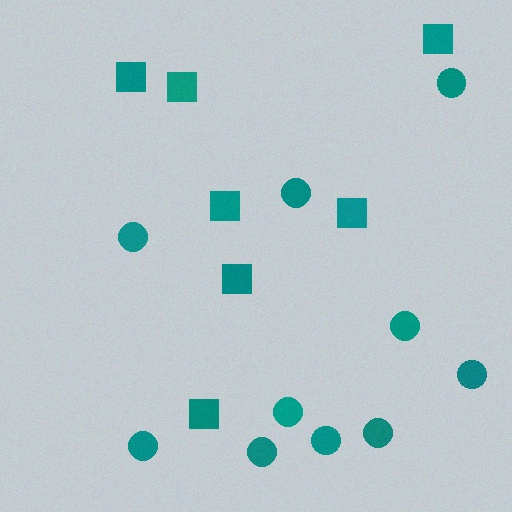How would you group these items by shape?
There are 2 groups: one group of circles (10) and one group of squares (7).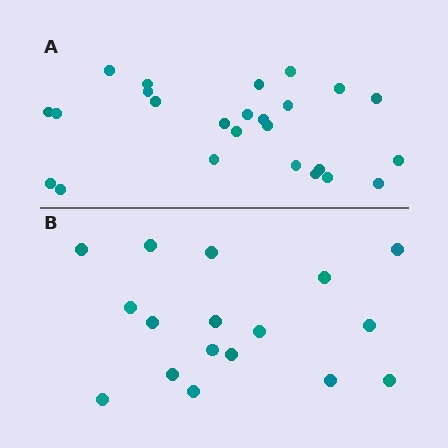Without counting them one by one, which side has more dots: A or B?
Region A (the top region) has more dots.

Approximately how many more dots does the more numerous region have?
Region A has roughly 8 or so more dots than region B.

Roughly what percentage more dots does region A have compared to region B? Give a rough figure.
About 45% more.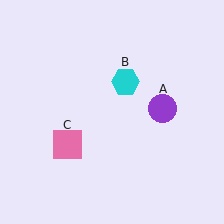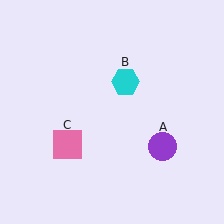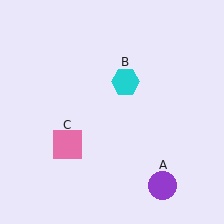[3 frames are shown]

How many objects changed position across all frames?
1 object changed position: purple circle (object A).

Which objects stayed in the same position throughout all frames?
Cyan hexagon (object B) and pink square (object C) remained stationary.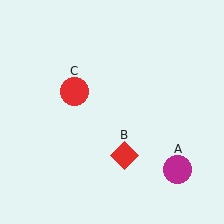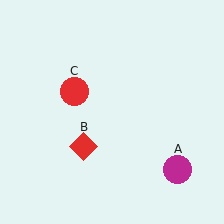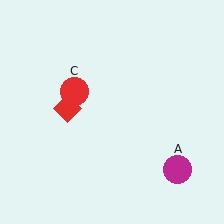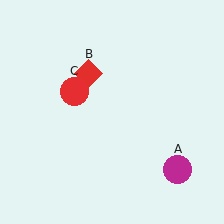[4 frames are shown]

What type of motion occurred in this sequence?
The red diamond (object B) rotated clockwise around the center of the scene.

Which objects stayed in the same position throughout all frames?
Magenta circle (object A) and red circle (object C) remained stationary.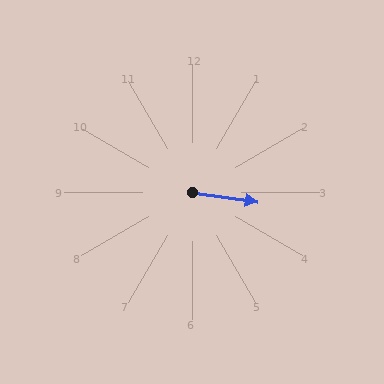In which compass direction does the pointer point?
East.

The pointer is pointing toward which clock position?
Roughly 3 o'clock.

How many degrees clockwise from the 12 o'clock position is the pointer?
Approximately 98 degrees.